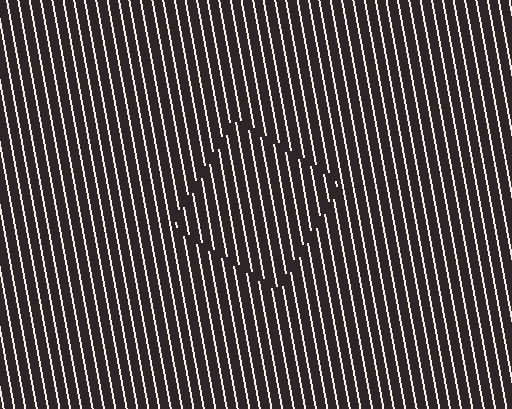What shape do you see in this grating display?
An illusory square. The interior of the shape contains the same grating, shifted by half a period — the contour is defined by the phase discontinuity where line-ends from the inner and outer gratings abut.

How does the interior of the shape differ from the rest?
The interior of the shape contains the same grating, shifted by half a period — the contour is defined by the phase discontinuity where line-ends from the inner and outer gratings abut.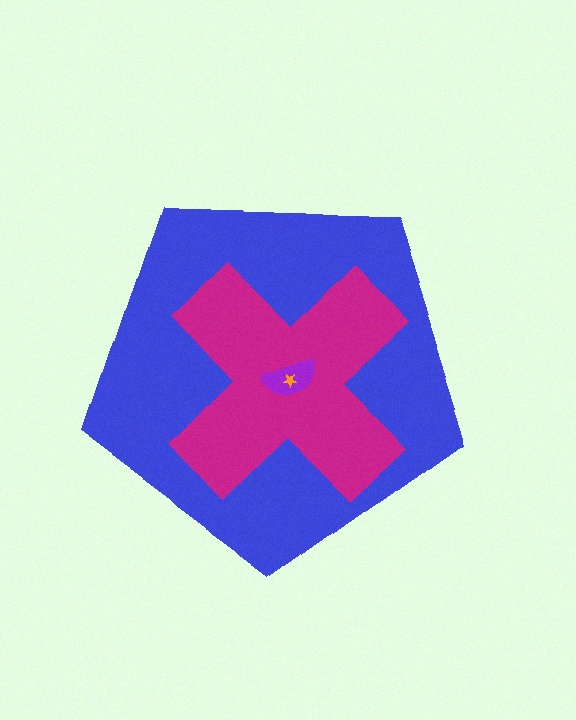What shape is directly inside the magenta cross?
The purple semicircle.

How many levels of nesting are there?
4.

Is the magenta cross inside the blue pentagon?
Yes.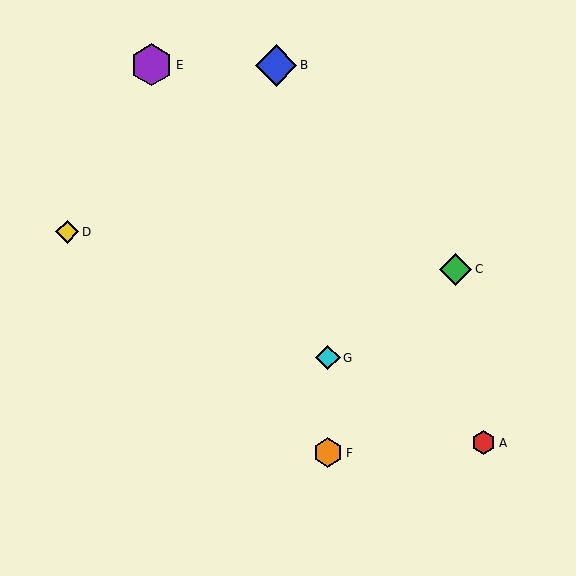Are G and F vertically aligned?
Yes, both are at x≈328.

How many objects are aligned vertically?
2 objects (F, G) are aligned vertically.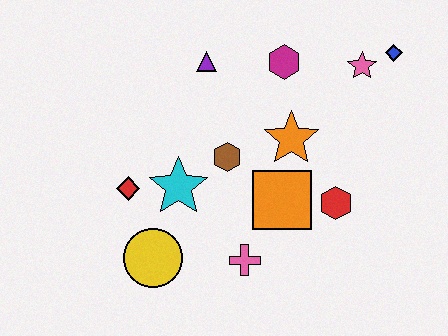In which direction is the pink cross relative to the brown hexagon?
The pink cross is below the brown hexagon.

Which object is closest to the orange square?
The red hexagon is closest to the orange square.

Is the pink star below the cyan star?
No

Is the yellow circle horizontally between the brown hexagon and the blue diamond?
No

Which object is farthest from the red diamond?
The blue diamond is farthest from the red diamond.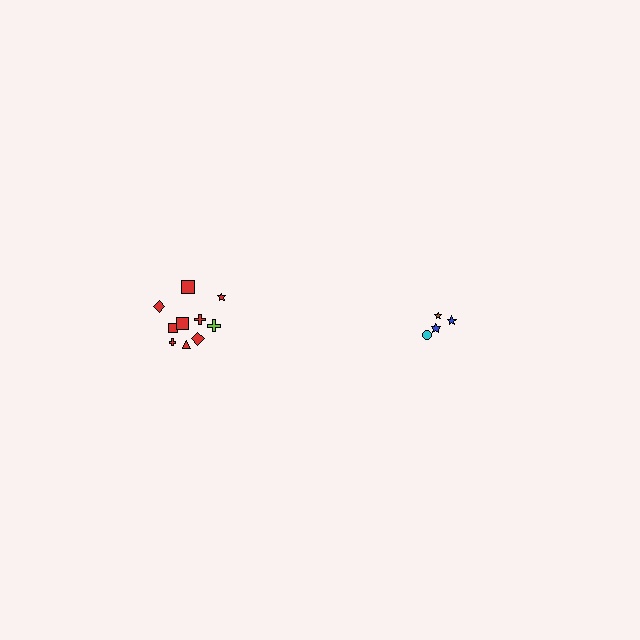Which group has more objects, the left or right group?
The left group.